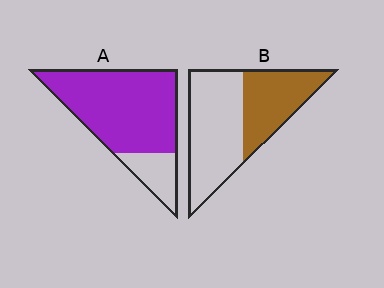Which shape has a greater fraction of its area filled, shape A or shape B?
Shape A.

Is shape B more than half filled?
No.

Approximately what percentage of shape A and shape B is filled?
A is approximately 80% and B is approximately 40%.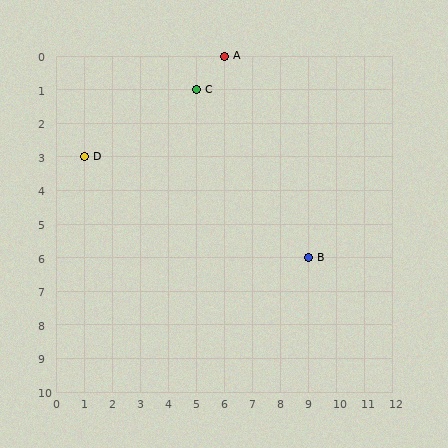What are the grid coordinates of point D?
Point D is at grid coordinates (1, 3).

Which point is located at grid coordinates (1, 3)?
Point D is at (1, 3).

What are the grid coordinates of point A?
Point A is at grid coordinates (6, 0).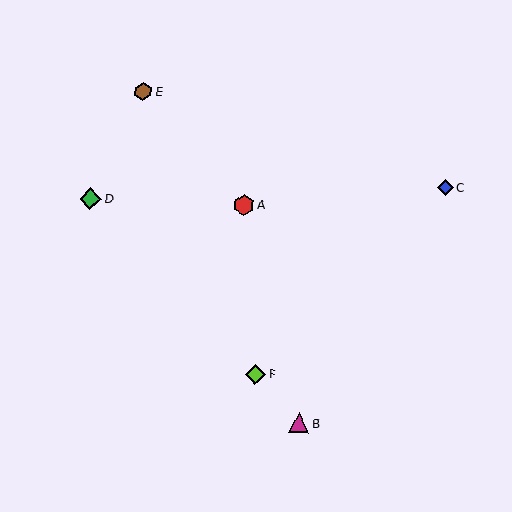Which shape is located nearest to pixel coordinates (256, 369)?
The lime diamond (labeled F) at (255, 374) is nearest to that location.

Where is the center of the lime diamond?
The center of the lime diamond is at (255, 374).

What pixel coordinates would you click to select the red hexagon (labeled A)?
Click at (244, 205) to select the red hexagon A.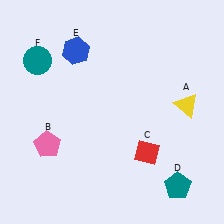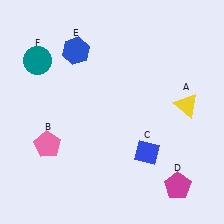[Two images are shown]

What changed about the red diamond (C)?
In Image 1, C is red. In Image 2, it changed to blue.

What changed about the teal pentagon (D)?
In Image 1, D is teal. In Image 2, it changed to magenta.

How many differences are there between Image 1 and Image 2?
There are 2 differences between the two images.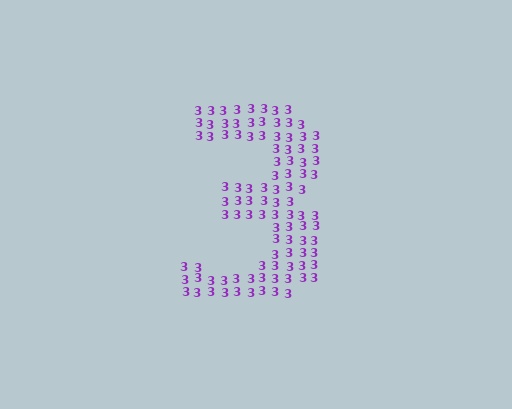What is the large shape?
The large shape is the digit 3.